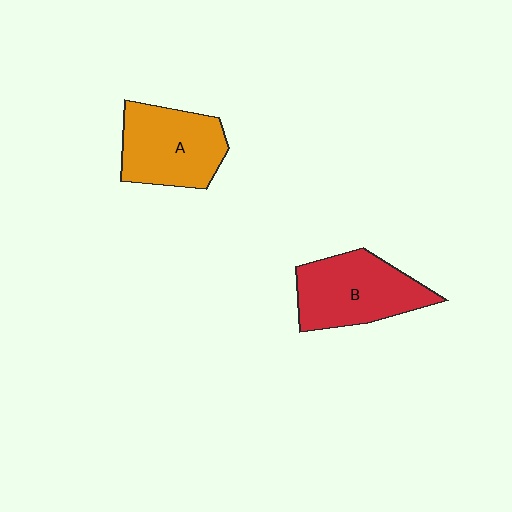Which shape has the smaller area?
Shape A (orange).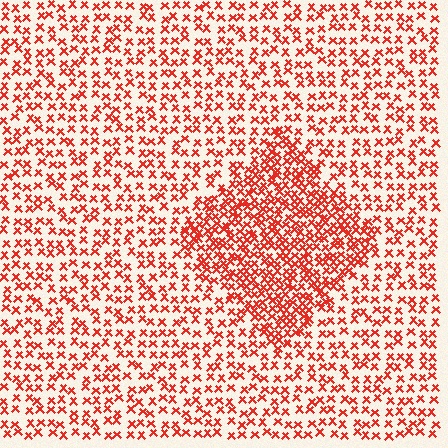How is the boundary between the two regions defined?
The boundary is defined by a change in element density (approximately 2.1x ratio). All elements are the same color, size, and shape.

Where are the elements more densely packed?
The elements are more densely packed inside the diamond boundary.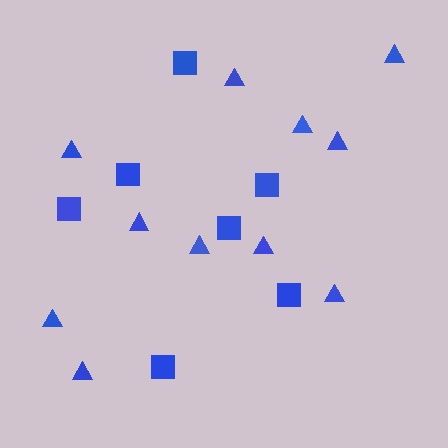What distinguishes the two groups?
There are 2 groups: one group of squares (7) and one group of triangles (11).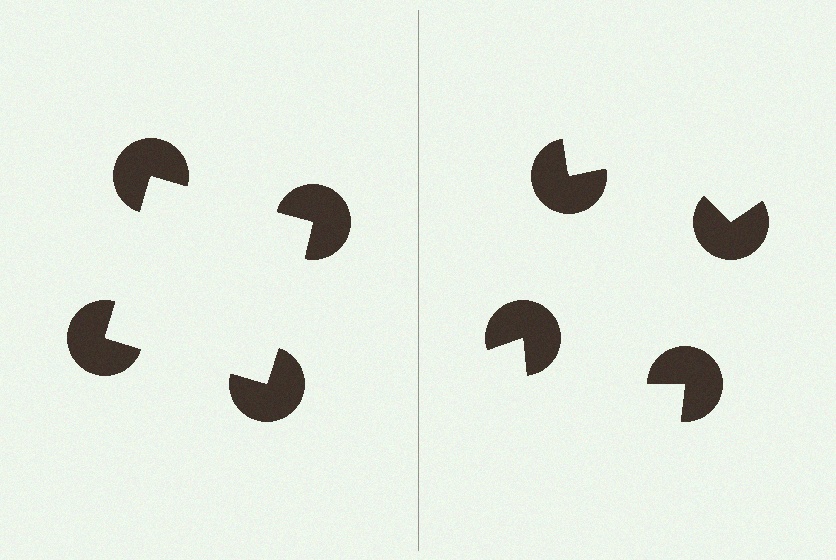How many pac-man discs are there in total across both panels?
8 — 4 on each side.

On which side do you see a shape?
An illusory square appears on the left side. On the right side the wedge cuts are rotated, so no coherent shape forms.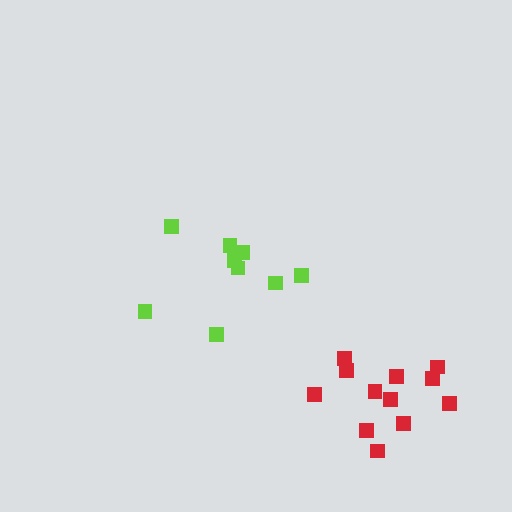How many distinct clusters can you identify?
There are 2 distinct clusters.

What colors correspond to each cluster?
The clusters are colored: lime, red.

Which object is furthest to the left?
The lime cluster is leftmost.